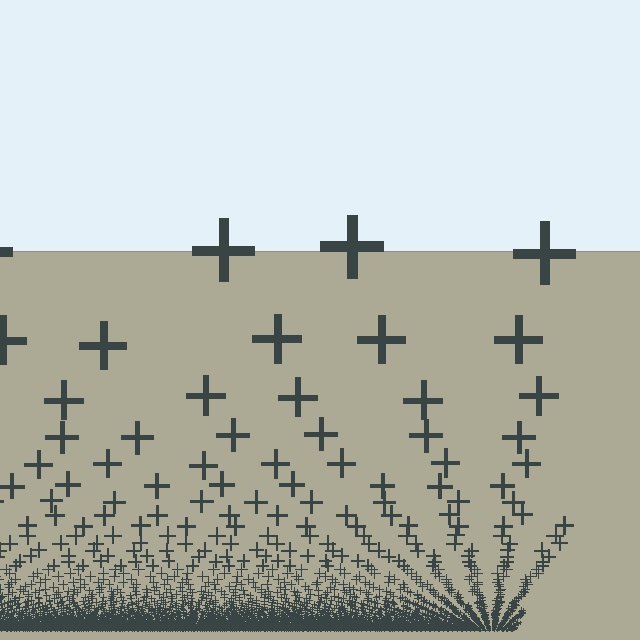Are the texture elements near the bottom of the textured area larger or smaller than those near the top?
Smaller. The gradient is inverted — elements near the bottom are smaller and denser.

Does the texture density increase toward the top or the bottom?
Density increases toward the bottom.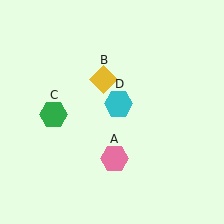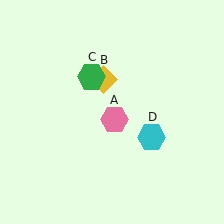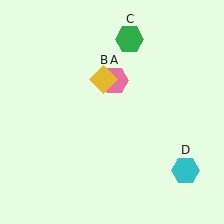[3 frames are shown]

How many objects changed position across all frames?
3 objects changed position: pink hexagon (object A), green hexagon (object C), cyan hexagon (object D).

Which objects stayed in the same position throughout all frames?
Yellow diamond (object B) remained stationary.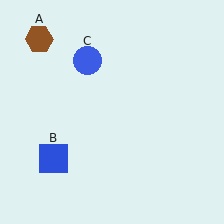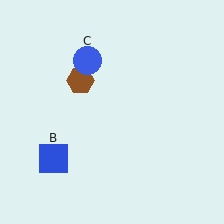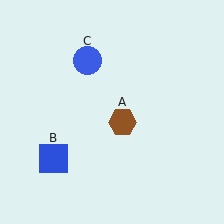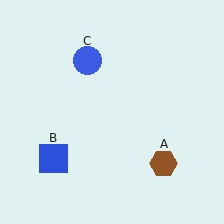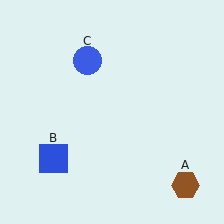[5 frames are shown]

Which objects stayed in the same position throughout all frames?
Blue square (object B) and blue circle (object C) remained stationary.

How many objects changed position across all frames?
1 object changed position: brown hexagon (object A).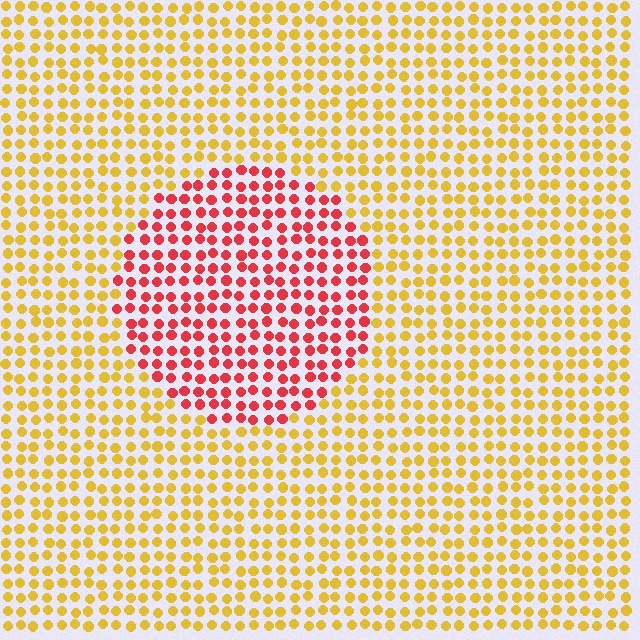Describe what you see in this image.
The image is filled with small yellow elements in a uniform arrangement. A circle-shaped region is visible where the elements are tinted to a slightly different hue, forming a subtle color boundary.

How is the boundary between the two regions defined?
The boundary is defined purely by a slight shift in hue (about 53 degrees). Spacing, size, and orientation are identical on both sides.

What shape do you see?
I see a circle.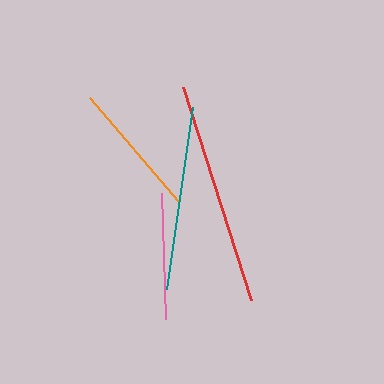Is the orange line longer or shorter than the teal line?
The teal line is longer than the orange line.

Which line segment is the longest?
The red line is the longest at approximately 225 pixels.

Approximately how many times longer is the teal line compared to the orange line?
The teal line is approximately 1.3 times the length of the orange line.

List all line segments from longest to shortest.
From longest to shortest: red, teal, orange, pink.